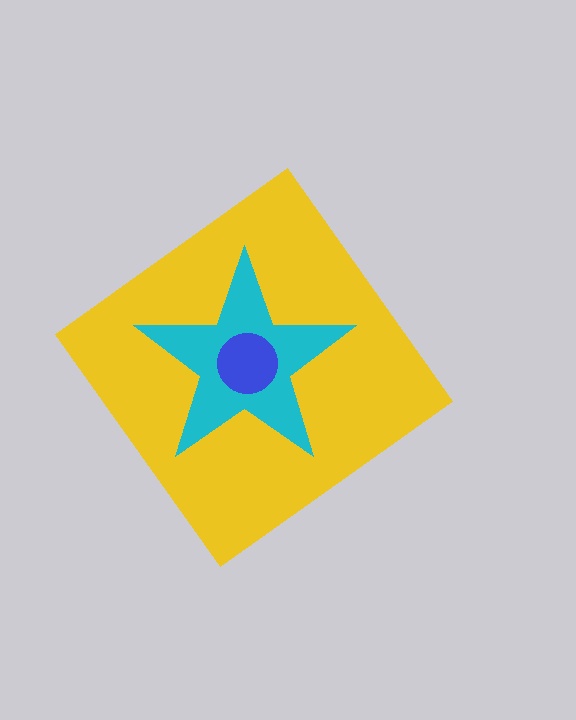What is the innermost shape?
The blue circle.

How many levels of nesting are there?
3.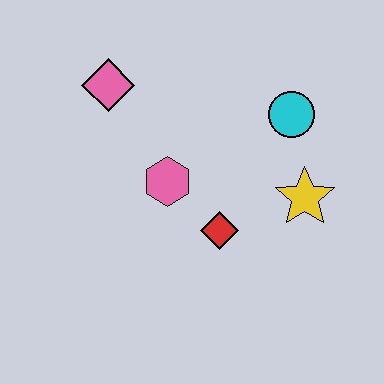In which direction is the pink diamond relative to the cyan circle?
The pink diamond is to the left of the cyan circle.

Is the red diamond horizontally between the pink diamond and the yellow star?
Yes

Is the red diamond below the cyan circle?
Yes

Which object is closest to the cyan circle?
The yellow star is closest to the cyan circle.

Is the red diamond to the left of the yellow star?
Yes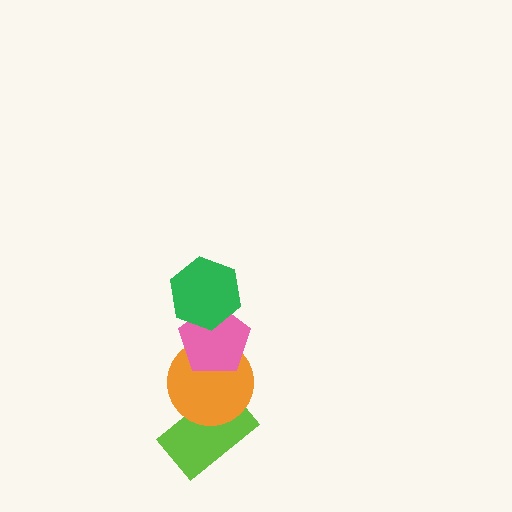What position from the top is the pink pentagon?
The pink pentagon is 2nd from the top.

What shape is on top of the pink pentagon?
The green hexagon is on top of the pink pentagon.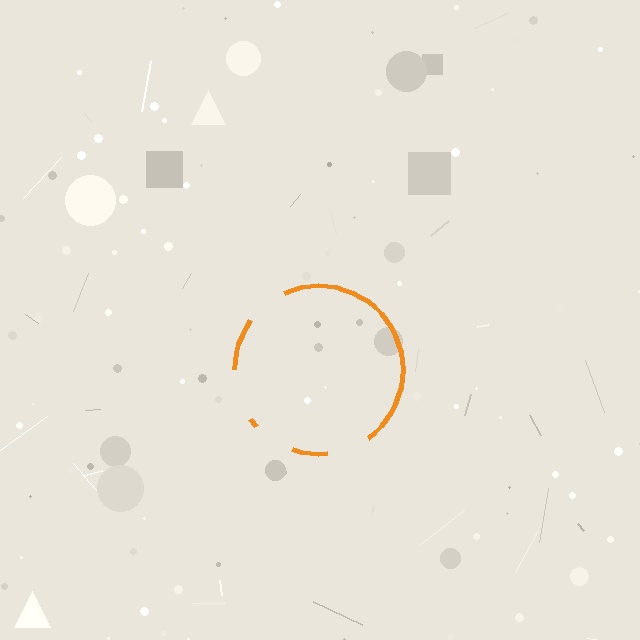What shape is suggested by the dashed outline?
The dashed outline suggests a circle.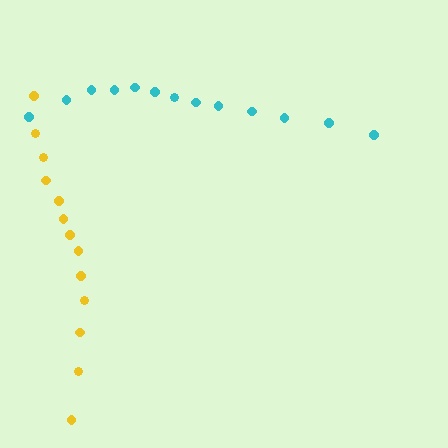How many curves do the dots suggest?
There are 2 distinct paths.